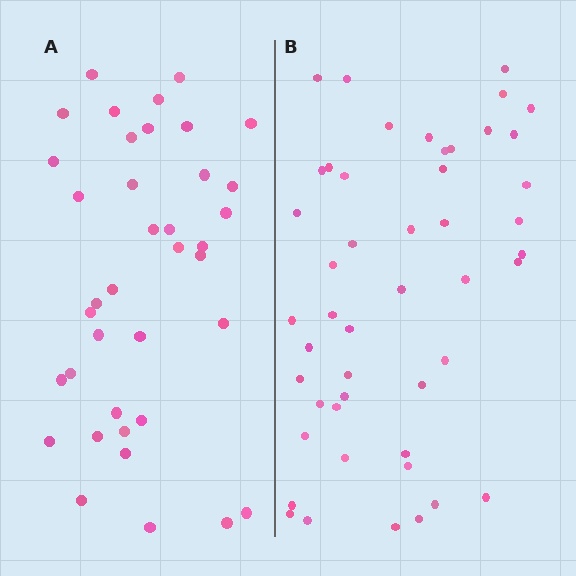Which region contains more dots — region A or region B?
Region B (the right region) has more dots.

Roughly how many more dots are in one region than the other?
Region B has roughly 10 or so more dots than region A.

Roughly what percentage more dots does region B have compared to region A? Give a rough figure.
About 25% more.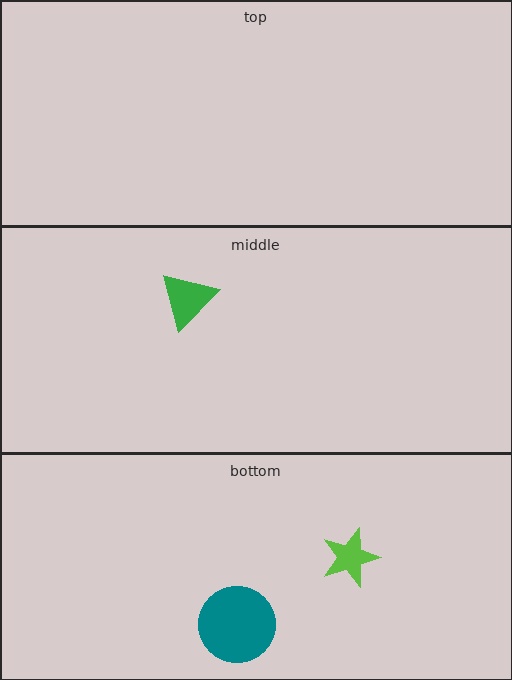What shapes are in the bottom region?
The lime star, the teal circle.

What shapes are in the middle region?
The green triangle.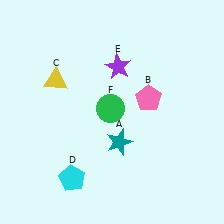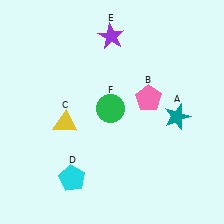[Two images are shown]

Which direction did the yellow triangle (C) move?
The yellow triangle (C) moved down.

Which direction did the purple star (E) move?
The purple star (E) moved up.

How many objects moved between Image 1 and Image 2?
3 objects moved between the two images.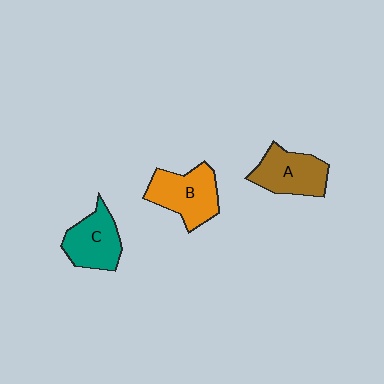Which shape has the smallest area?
Shape C (teal).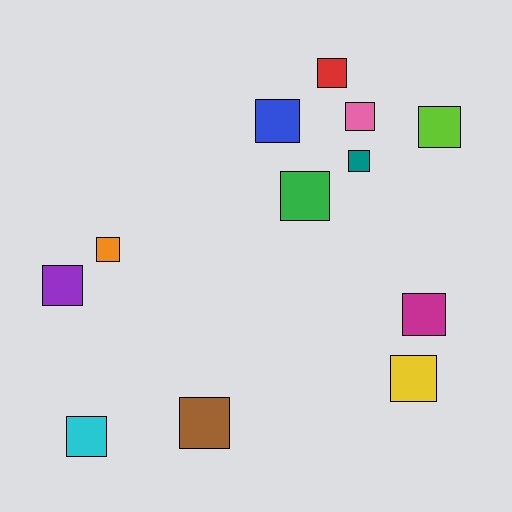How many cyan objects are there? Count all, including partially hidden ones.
There is 1 cyan object.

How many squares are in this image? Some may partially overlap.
There are 12 squares.